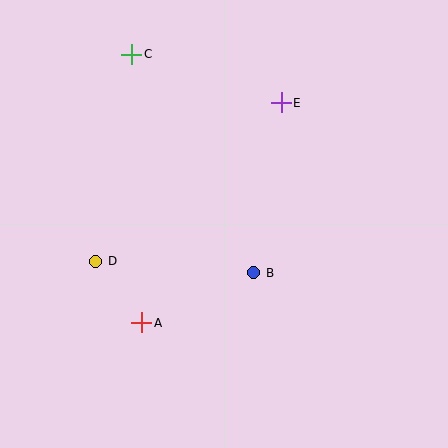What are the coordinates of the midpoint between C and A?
The midpoint between C and A is at (137, 188).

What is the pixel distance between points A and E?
The distance between A and E is 260 pixels.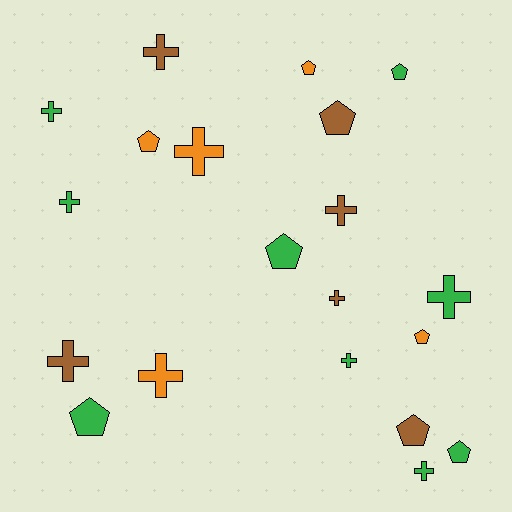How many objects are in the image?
There are 20 objects.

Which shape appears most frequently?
Cross, with 11 objects.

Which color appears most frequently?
Green, with 9 objects.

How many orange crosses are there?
There are 2 orange crosses.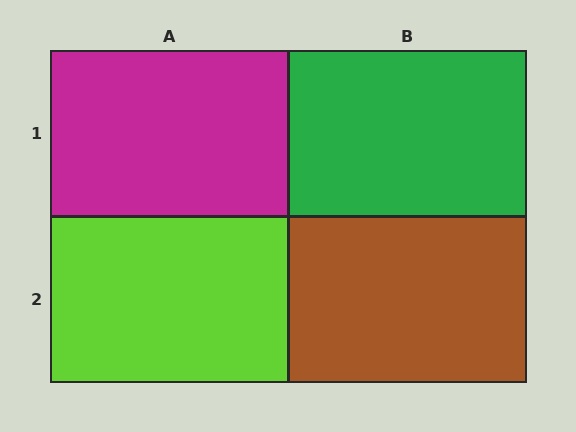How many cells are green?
1 cell is green.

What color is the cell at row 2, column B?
Brown.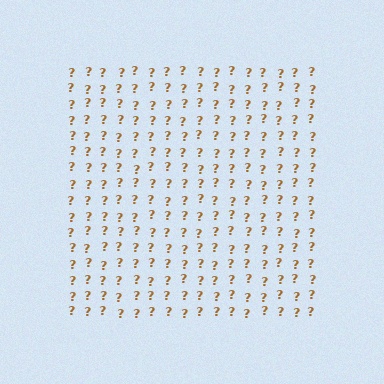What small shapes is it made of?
It is made of small question marks.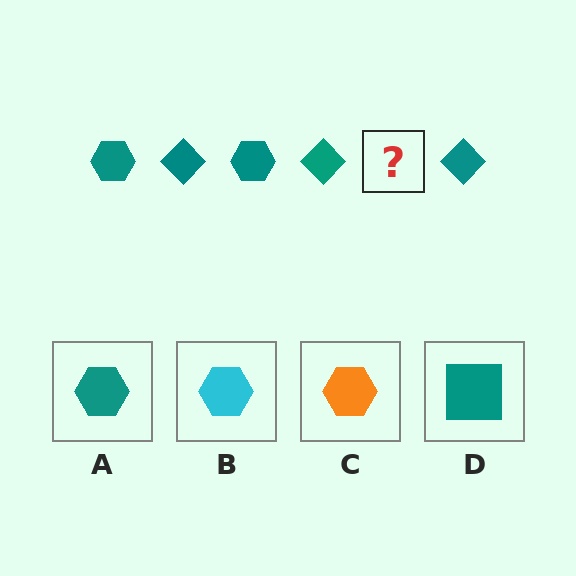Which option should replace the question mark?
Option A.